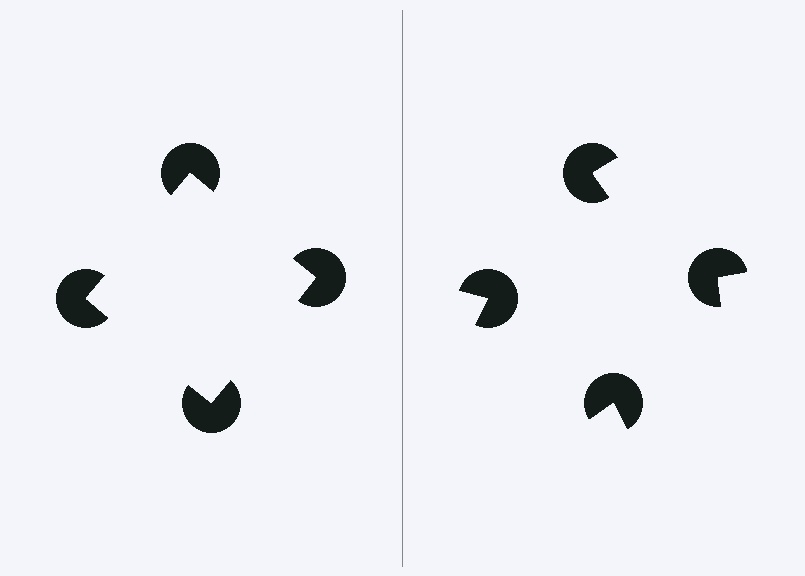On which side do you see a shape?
An illusory square appears on the left side. On the right side the wedge cuts are rotated, so no coherent shape forms.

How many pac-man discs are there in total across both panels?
8 — 4 on each side.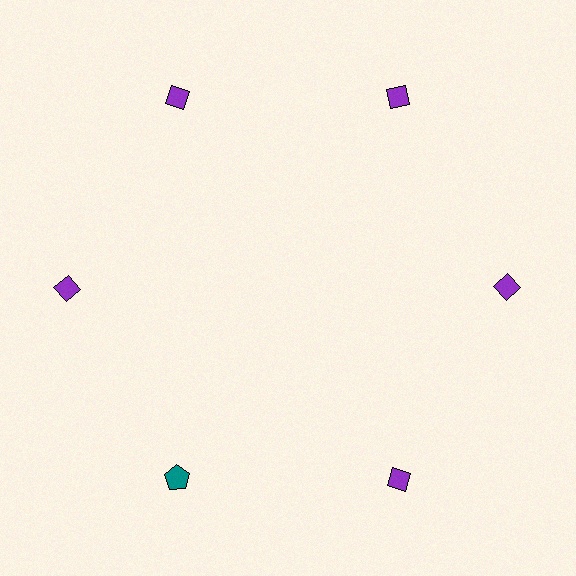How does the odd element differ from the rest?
It differs in both color (teal instead of purple) and shape (pentagon instead of diamond).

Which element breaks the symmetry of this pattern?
The teal pentagon at roughly the 7 o'clock position breaks the symmetry. All other shapes are purple diamonds.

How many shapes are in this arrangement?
There are 6 shapes arranged in a ring pattern.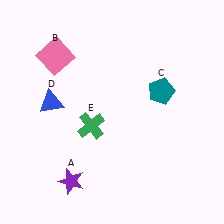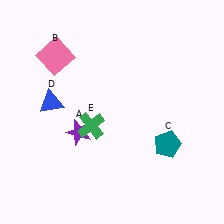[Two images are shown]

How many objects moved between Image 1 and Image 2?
2 objects moved between the two images.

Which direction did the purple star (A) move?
The purple star (A) moved up.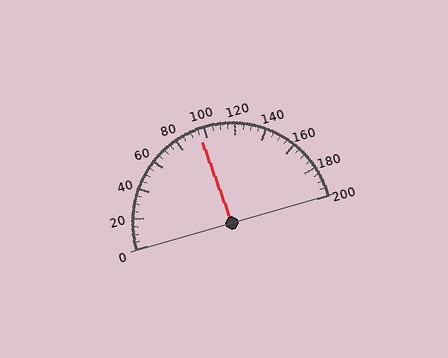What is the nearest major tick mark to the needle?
The nearest major tick mark is 100.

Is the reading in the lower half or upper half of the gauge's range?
The reading is in the lower half of the range (0 to 200).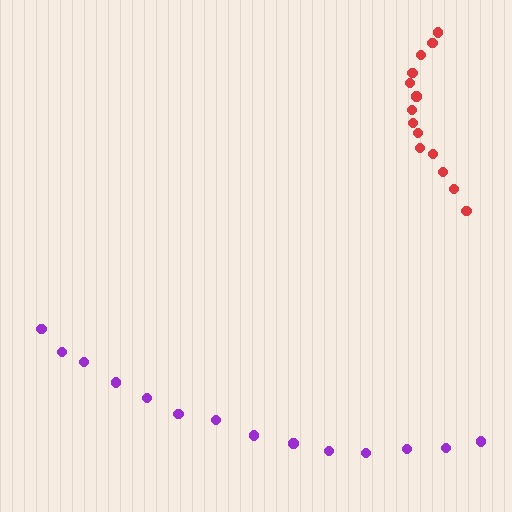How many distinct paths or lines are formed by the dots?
There are 2 distinct paths.